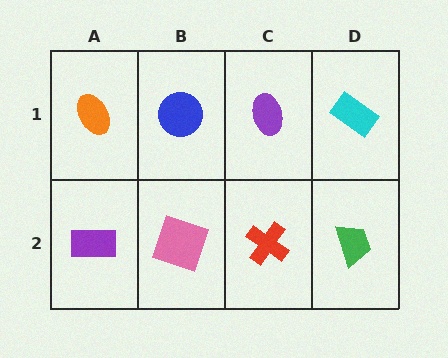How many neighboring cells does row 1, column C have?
3.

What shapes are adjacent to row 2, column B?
A blue circle (row 1, column B), a purple rectangle (row 2, column A), a red cross (row 2, column C).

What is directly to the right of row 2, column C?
A green trapezoid.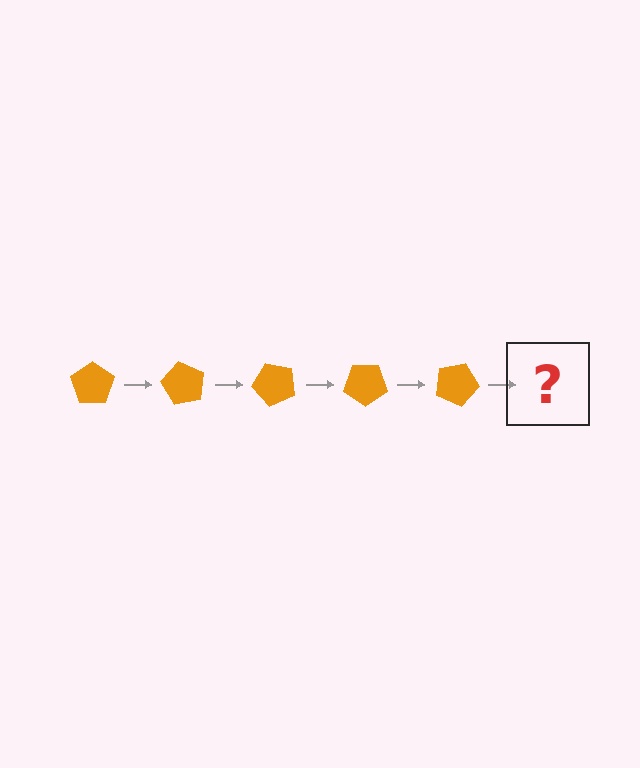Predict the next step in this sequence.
The next step is an orange pentagon rotated 300 degrees.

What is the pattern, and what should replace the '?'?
The pattern is that the pentagon rotates 60 degrees each step. The '?' should be an orange pentagon rotated 300 degrees.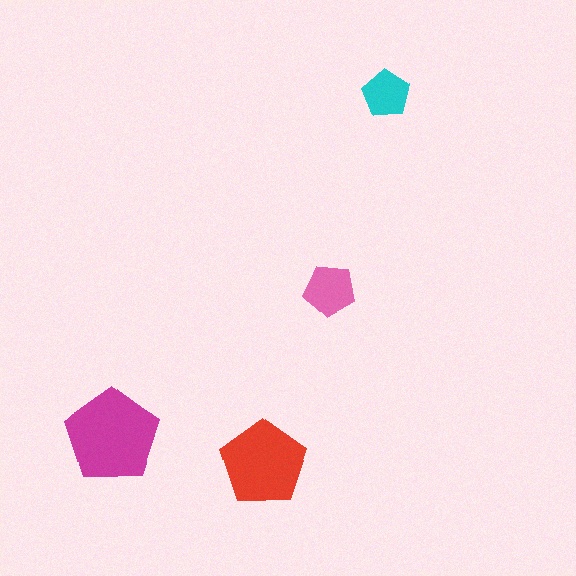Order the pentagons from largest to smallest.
the magenta one, the red one, the pink one, the cyan one.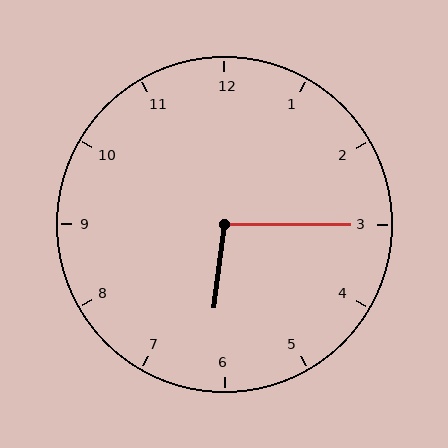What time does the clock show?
6:15.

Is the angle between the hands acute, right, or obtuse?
It is obtuse.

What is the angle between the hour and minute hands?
Approximately 98 degrees.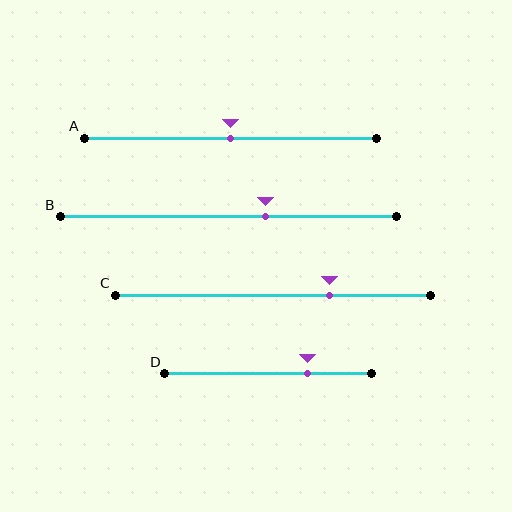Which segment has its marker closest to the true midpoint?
Segment A has its marker closest to the true midpoint.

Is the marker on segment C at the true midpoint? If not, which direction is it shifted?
No, the marker on segment C is shifted to the right by about 18% of the segment length.